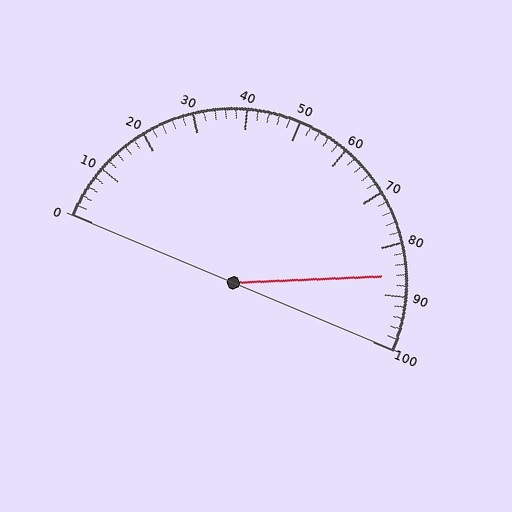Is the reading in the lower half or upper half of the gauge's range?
The reading is in the upper half of the range (0 to 100).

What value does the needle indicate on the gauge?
The needle indicates approximately 86.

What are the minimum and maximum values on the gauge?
The gauge ranges from 0 to 100.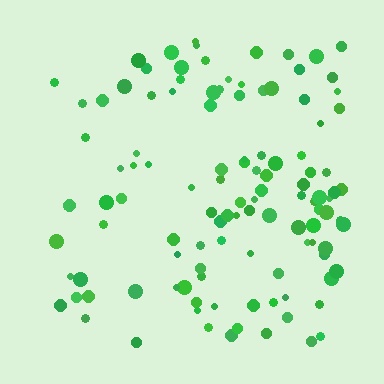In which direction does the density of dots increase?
From left to right, with the right side densest.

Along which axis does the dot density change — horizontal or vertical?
Horizontal.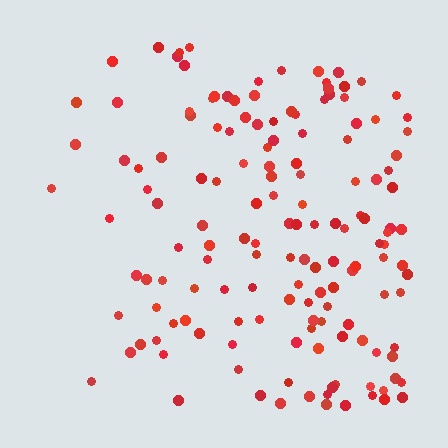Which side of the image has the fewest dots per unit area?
The left.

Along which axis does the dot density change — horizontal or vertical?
Horizontal.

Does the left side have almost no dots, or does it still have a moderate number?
Still a moderate number, just noticeably fewer than the right.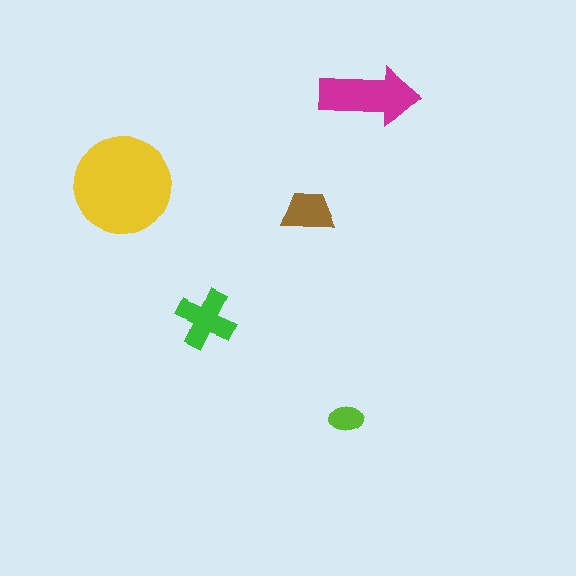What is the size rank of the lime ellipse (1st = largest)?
5th.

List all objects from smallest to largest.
The lime ellipse, the brown trapezoid, the green cross, the magenta arrow, the yellow circle.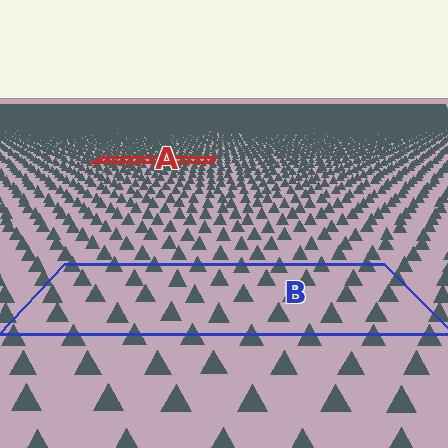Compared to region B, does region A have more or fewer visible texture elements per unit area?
Region A has more texture elements per unit area — they are packed more densely because it is farther away.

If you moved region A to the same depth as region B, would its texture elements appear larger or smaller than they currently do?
They would appear larger. At a closer depth, the same texture elements are projected at a bigger on-screen size.